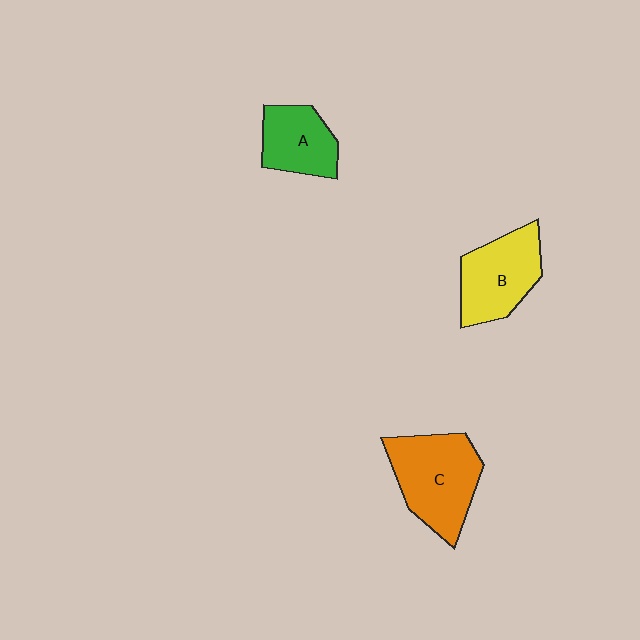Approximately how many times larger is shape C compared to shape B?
Approximately 1.2 times.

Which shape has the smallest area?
Shape A (green).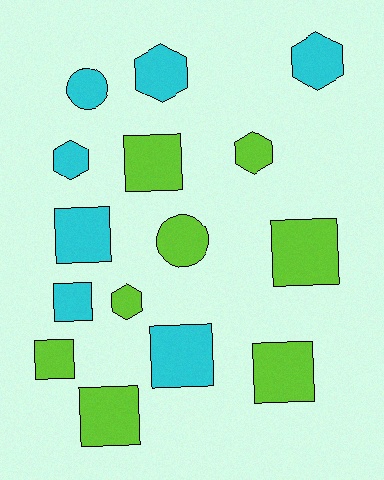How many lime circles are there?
There is 1 lime circle.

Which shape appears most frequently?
Square, with 8 objects.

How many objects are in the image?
There are 15 objects.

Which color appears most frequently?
Lime, with 8 objects.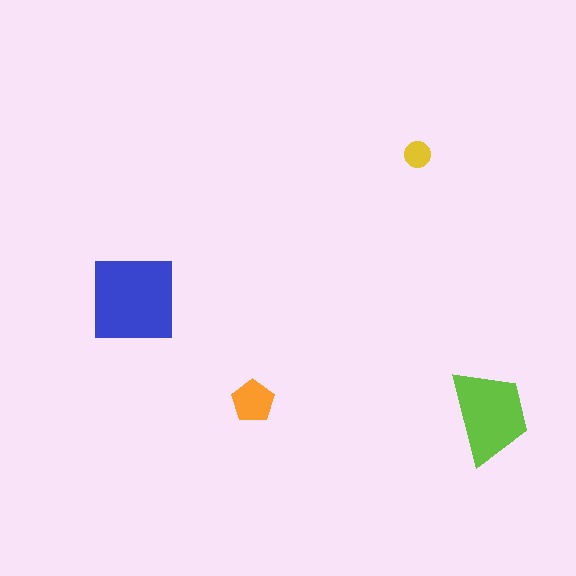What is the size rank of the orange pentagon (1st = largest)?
3rd.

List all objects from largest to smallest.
The blue square, the lime trapezoid, the orange pentagon, the yellow circle.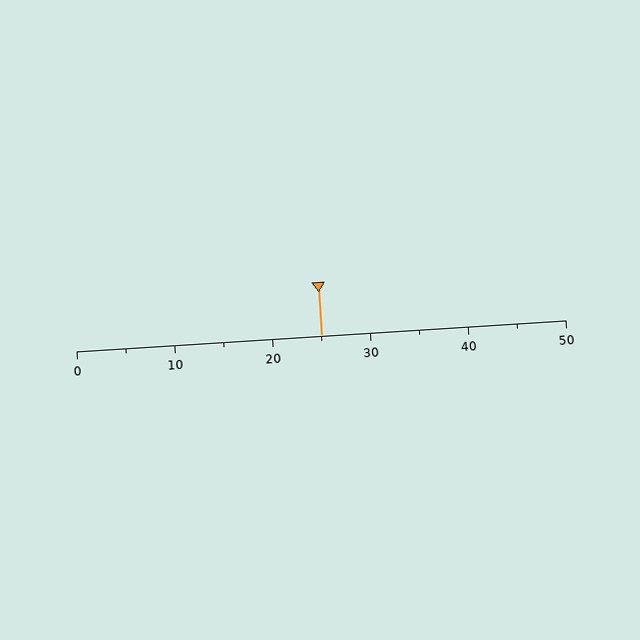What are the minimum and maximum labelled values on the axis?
The axis runs from 0 to 50.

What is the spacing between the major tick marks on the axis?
The major ticks are spaced 10 apart.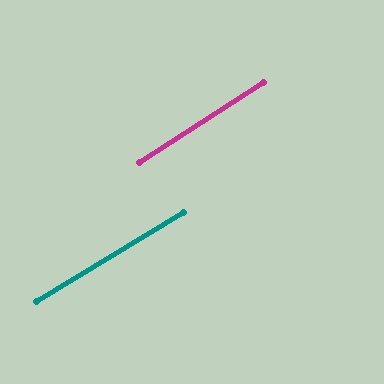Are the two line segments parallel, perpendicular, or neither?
Parallel — their directions differ by only 2.0°.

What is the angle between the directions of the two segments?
Approximately 2 degrees.